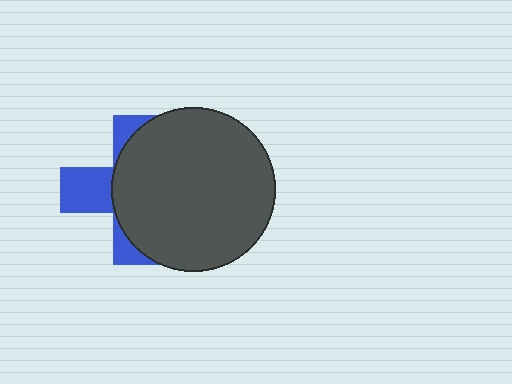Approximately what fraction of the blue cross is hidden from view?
Roughly 65% of the blue cross is hidden behind the dark gray circle.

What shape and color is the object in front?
The object in front is a dark gray circle.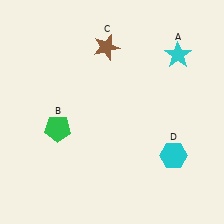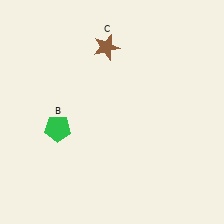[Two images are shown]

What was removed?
The cyan star (A), the cyan hexagon (D) were removed in Image 2.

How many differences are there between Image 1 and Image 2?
There are 2 differences between the two images.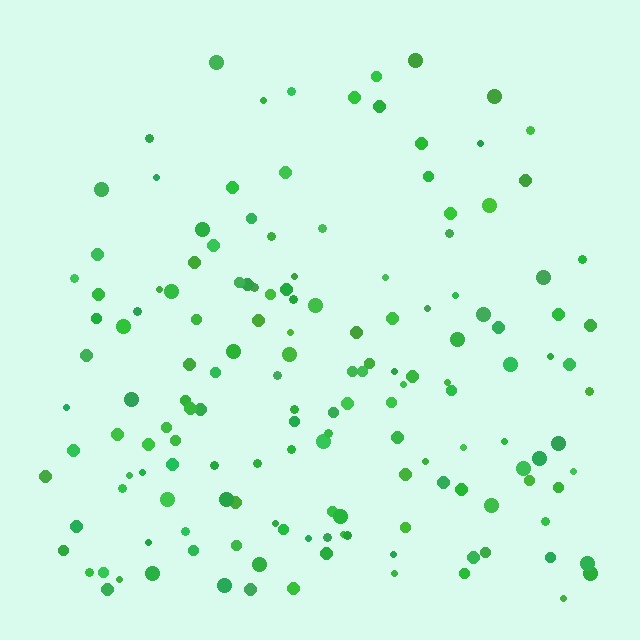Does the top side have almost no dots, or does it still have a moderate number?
Still a moderate number, just noticeably fewer than the bottom.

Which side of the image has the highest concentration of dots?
The bottom.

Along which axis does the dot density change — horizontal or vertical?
Vertical.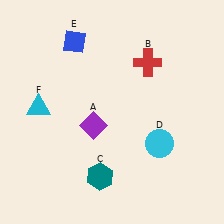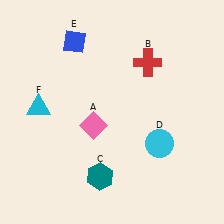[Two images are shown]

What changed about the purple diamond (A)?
In Image 1, A is purple. In Image 2, it changed to pink.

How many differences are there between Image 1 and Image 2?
There is 1 difference between the two images.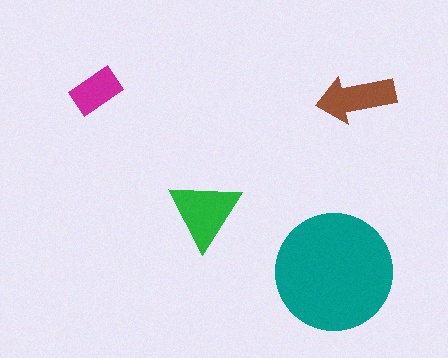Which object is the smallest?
The magenta rectangle.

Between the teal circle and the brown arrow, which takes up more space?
The teal circle.